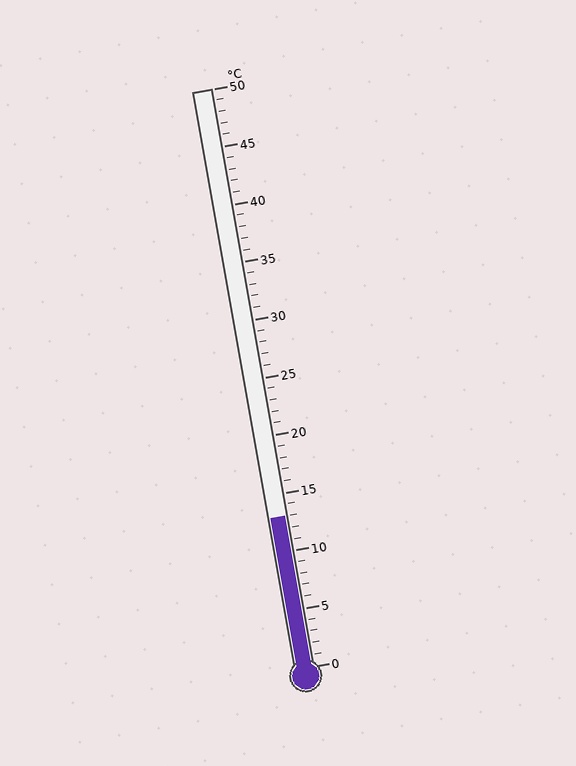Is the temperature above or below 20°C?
The temperature is below 20°C.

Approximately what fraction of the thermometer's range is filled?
The thermometer is filled to approximately 25% of its range.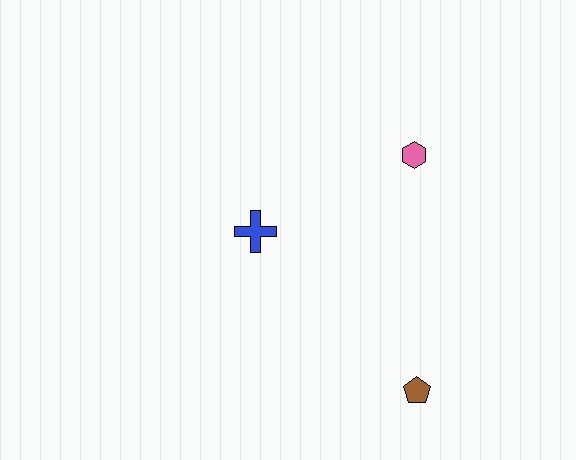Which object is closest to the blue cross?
The pink hexagon is closest to the blue cross.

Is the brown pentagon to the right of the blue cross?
Yes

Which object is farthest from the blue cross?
The brown pentagon is farthest from the blue cross.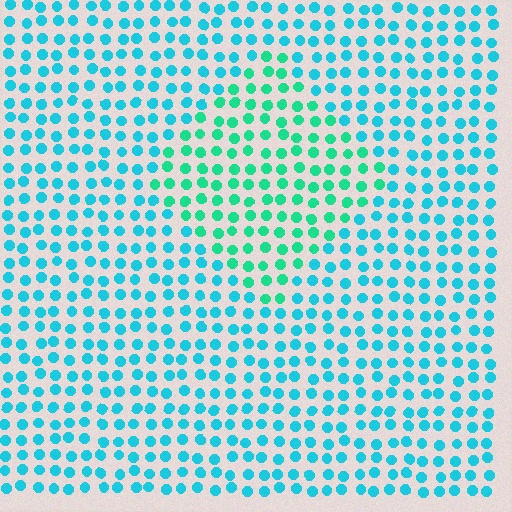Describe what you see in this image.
The image is filled with small cyan elements in a uniform arrangement. A diamond-shaped region is visible where the elements are tinted to a slightly different hue, forming a subtle color boundary.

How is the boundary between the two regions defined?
The boundary is defined purely by a slight shift in hue (about 31 degrees). Spacing, size, and orientation are identical on both sides.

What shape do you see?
I see a diamond.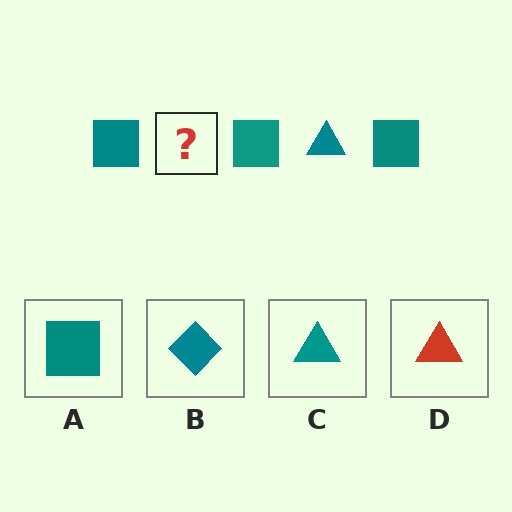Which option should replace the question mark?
Option C.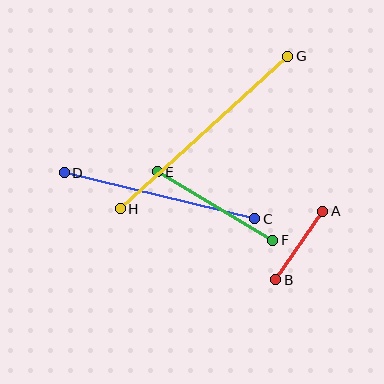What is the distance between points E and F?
The distance is approximately 134 pixels.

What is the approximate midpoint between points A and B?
The midpoint is at approximately (299, 245) pixels.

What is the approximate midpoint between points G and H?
The midpoint is at approximately (204, 132) pixels.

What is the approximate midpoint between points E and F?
The midpoint is at approximately (215, 206) pixels.